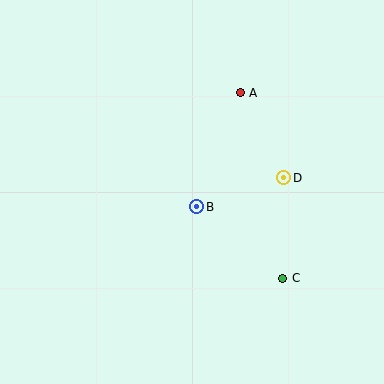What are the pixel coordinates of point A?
Point A is at (240, 93).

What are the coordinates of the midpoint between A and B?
The midpoint between A and B is at (218, 150).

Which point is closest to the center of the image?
Point B at (197, 207) is closest to the center.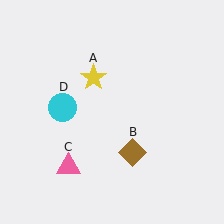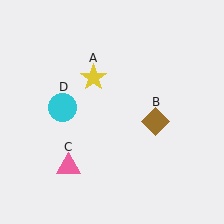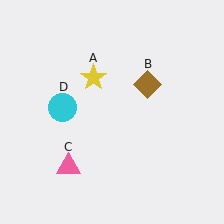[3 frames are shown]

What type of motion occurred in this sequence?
The brown diamond (object B) rotated counterclockwise around the center of the scene.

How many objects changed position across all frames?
1 object changed position: brown diamond (object B).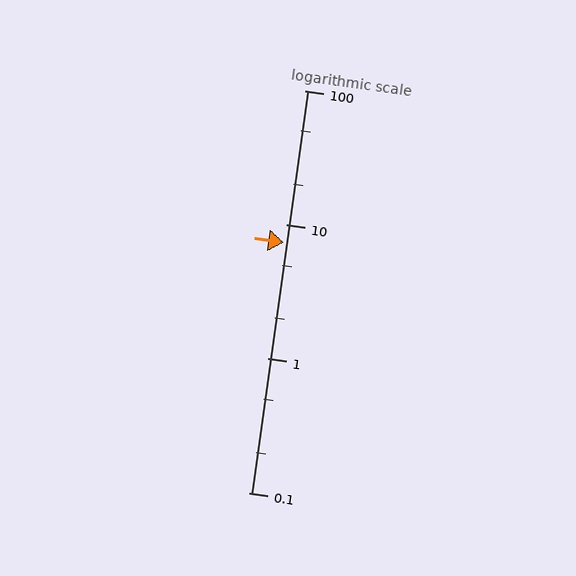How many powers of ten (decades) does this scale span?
The scale spans 3 decades, from 0.1 to 100.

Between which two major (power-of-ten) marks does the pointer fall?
The pointer is between 1 and 10.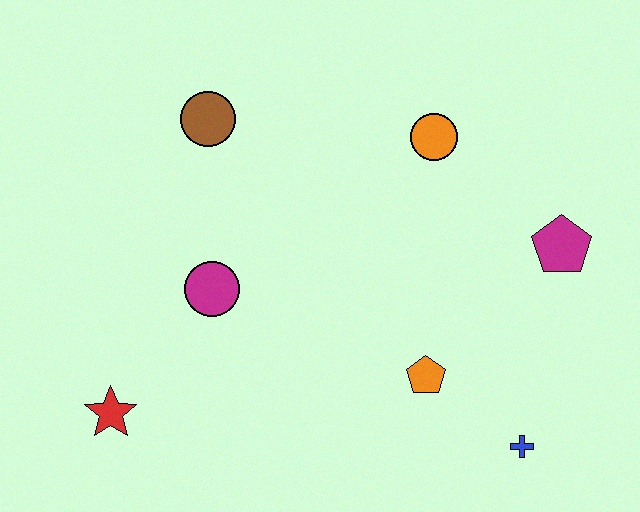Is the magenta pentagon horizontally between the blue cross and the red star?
No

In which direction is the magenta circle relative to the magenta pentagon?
The magenta circle is to the left of the magenta pentagon.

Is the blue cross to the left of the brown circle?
No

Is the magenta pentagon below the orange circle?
Yes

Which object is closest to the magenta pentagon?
The orange circle is closest to the magenta pentagon.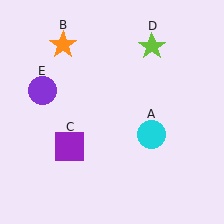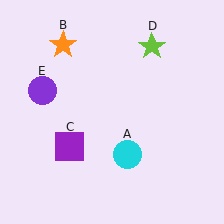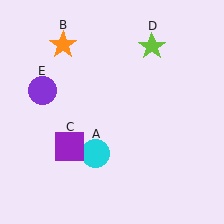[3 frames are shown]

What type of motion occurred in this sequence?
The cyan circle (object A) rotated clockwise around the center of the scene.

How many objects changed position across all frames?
1 object changed position: cyan circle (object A).